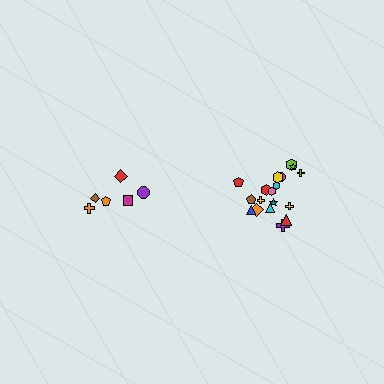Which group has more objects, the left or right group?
The right group.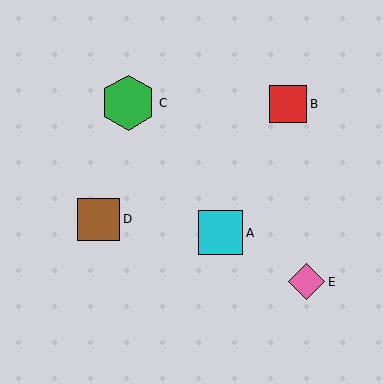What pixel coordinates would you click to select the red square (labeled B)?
Click at (288, 104) to select the red square B.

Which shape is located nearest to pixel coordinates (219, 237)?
The cyan square (labeled A) at (221, 233) is nearest to that location.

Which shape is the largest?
The green hexagon (labeled C) is the largest.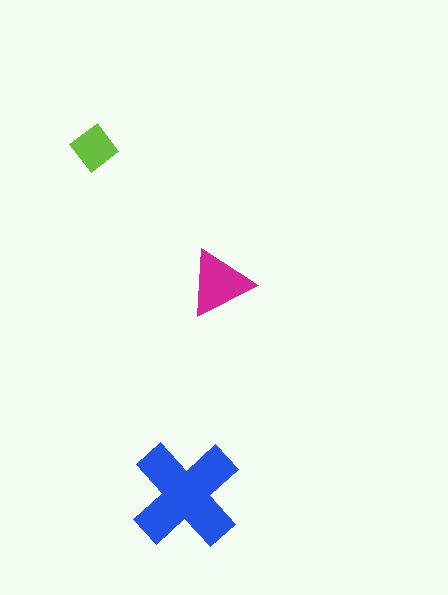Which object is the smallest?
The lime diamond.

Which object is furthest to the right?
The magenta triangle is rightmost.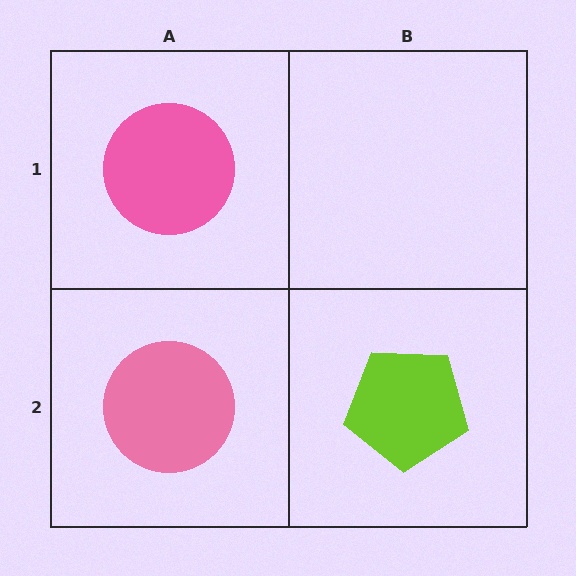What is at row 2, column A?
A pink circle.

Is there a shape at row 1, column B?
No, that cell is empty.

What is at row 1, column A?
A pink circle.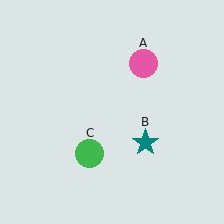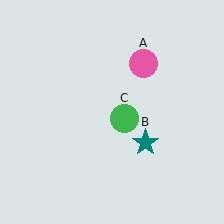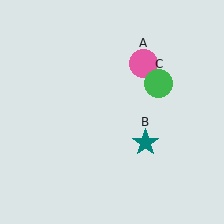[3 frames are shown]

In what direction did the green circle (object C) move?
The green circle (object C) moved up and to the right.